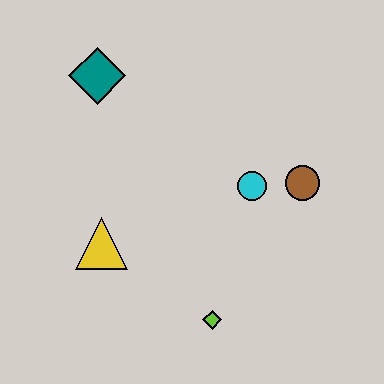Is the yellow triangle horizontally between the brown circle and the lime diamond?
No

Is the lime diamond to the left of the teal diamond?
No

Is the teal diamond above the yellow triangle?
Yes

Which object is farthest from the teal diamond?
The lime diamond is farthest from the teal diamond.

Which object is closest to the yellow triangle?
The lime diamond is closest to the yellow triangle.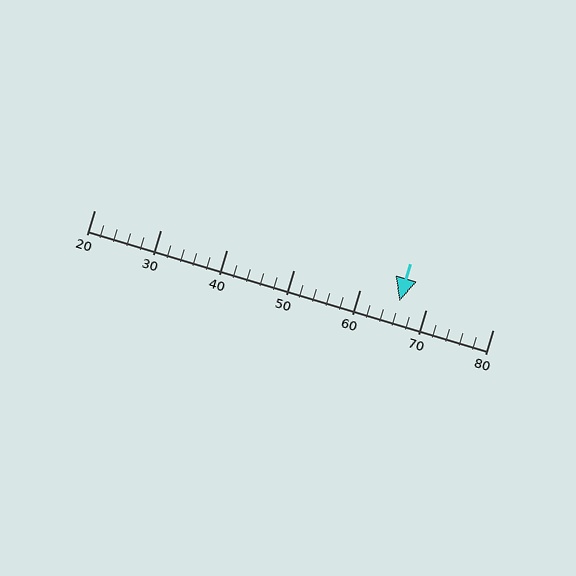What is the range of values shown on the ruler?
The ruler shows values from 20 to 80.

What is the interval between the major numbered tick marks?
The major tick marks are spaced 10 units apart.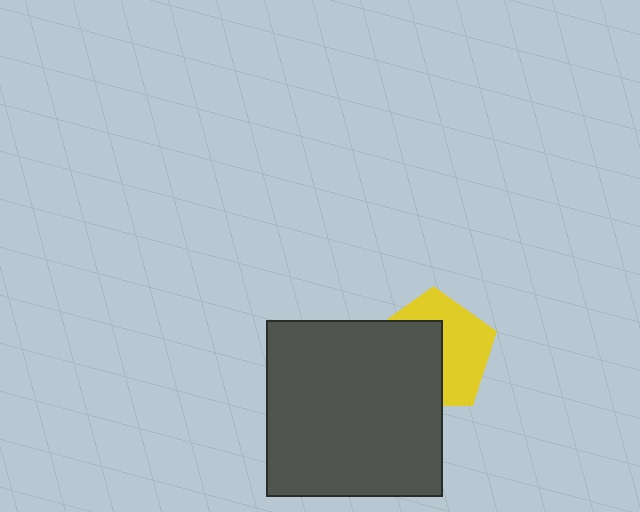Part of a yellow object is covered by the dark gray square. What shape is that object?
It is a pentagon.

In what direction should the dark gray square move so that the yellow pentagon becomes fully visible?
The dark gray square should move toward the lower-left. That is the shortest direction to clear the overlap and leave the yellow pentagon fully visible.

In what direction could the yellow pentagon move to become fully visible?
The yellow pentagon could move toward the upper-right. That would shift it out from behind the dark gray square entirely.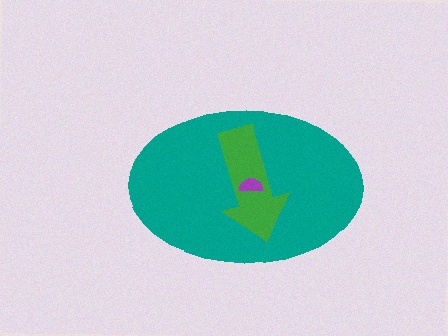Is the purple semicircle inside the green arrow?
Yes.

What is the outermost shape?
The teal ellipse.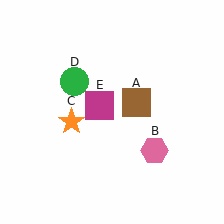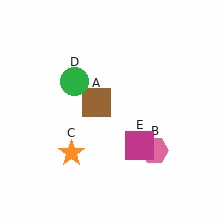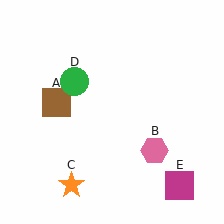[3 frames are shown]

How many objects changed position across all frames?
3 objects changed position: brown square (object A), orange star (object C), magenta square (object E).